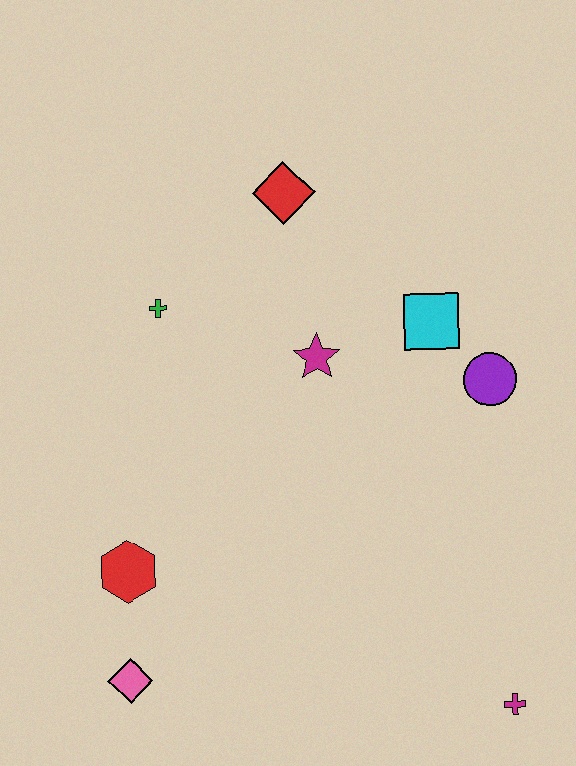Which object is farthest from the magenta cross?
The red diamond is farthest from the magenta cross.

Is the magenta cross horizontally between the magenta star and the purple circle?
No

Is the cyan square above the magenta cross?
Yes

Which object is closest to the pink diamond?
The red hexagon is closest to the pink diamond.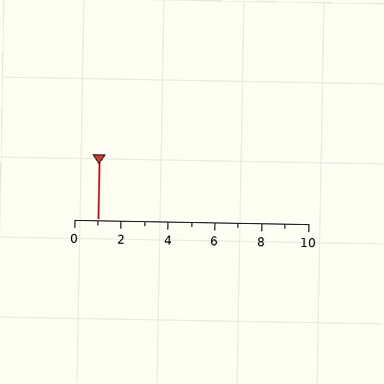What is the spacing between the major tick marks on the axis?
The major ticks are spaced 2 apart.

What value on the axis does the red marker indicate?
The marker indicates approximately 1.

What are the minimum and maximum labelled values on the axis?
The axis runs from 0 to 10.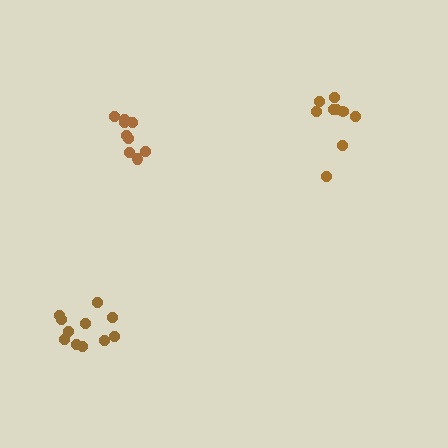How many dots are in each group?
Group 1: 11 dots, Group 2: 9 dots, Group 3: 9 dots (29 total).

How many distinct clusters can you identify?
There are 3 distinct clusters.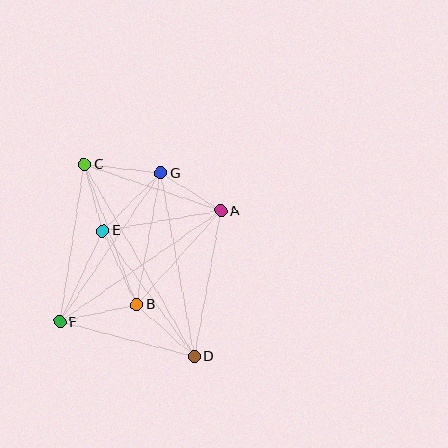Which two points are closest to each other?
Points C and E are closest to each other.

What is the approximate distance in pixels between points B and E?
The distance between B and E is approximately 81 pixels.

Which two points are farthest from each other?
Points C and D are farthest from each other.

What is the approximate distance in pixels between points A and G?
The distance between A and G is approximately 71 pixels.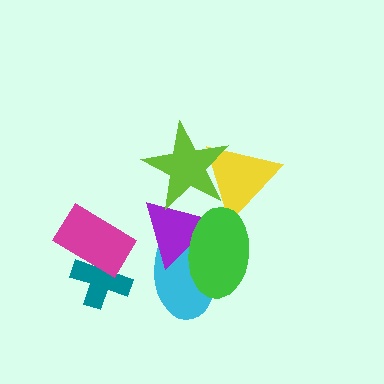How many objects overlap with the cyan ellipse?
2 objects overlap with the cyan ellipse.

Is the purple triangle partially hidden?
Yes, it is partially covered by another shape.